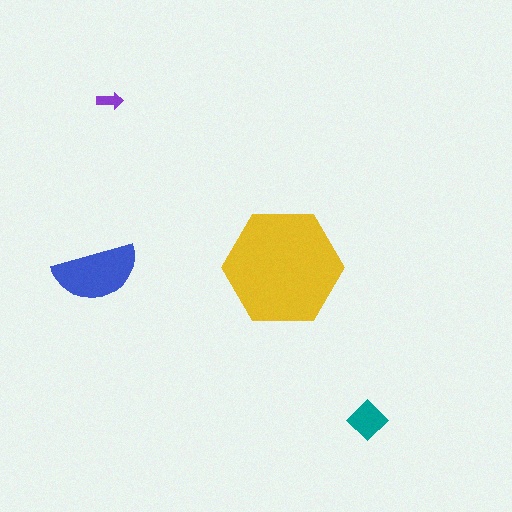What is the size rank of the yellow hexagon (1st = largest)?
1st.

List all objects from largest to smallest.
The yellow hexagon, the blue semicircle, the teal diamond, the purple arrow.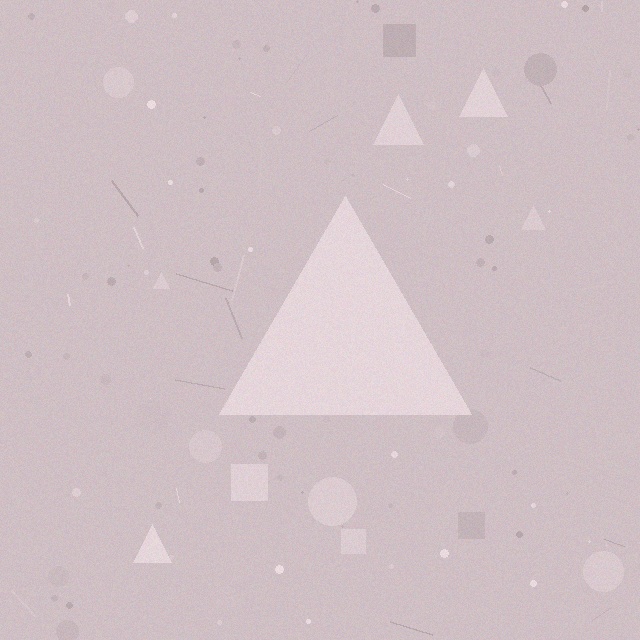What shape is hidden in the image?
A triangle is hidden in the image.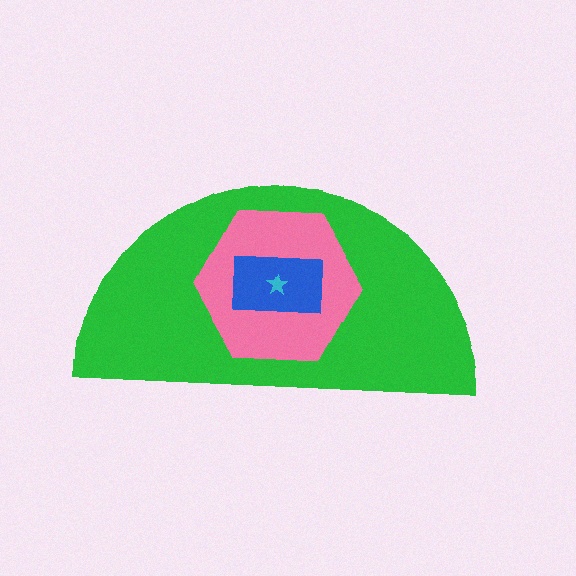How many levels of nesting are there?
4.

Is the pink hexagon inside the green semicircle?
Yes.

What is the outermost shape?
The green semicircle.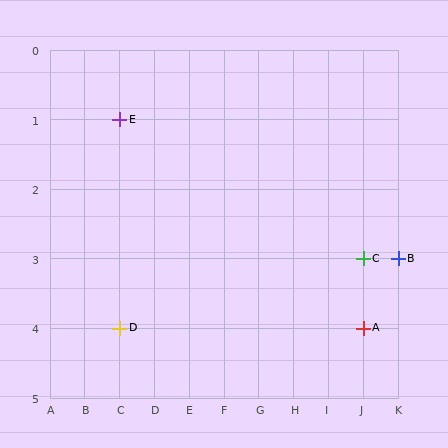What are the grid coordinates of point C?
Point C is at grid coordinates (J, 3).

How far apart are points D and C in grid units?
Points D and C are 7 columns and 1 row apart (about 7.1 grid units diagonally).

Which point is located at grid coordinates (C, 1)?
Point E is at (C, 1).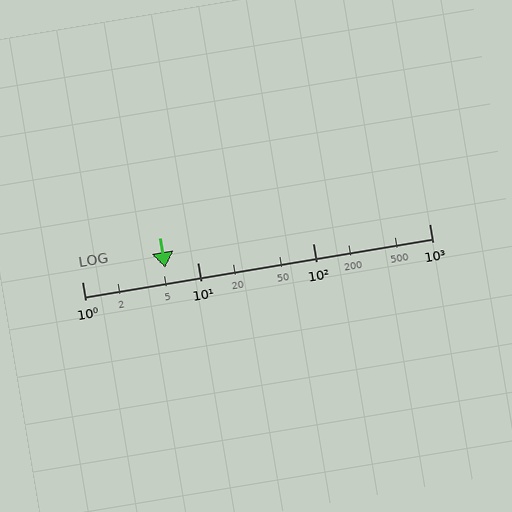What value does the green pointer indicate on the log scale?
The pointer indicates approximately 5.3.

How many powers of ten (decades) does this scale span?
The scale spans 3 decades, from 1 to 1000.